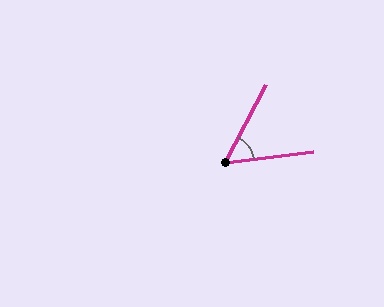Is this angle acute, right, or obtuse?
It is acute.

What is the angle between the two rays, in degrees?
Approximately 56 degrees.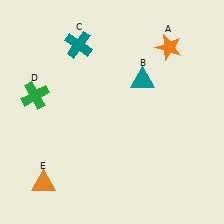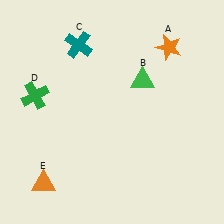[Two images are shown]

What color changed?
The triangle (B) changed from teal in Image 1 to green in Image 2.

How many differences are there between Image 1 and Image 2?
There is 1 difference between the two images.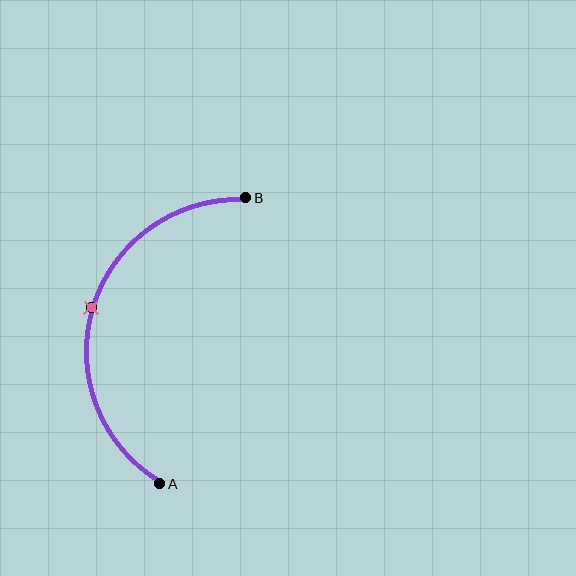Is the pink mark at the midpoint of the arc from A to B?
Yes. The pink mark lies on the arc at equal arc-length from both A and B — it is the arc midpoint.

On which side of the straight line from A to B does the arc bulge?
The arc bulges to the left of the straight line connecting A and B.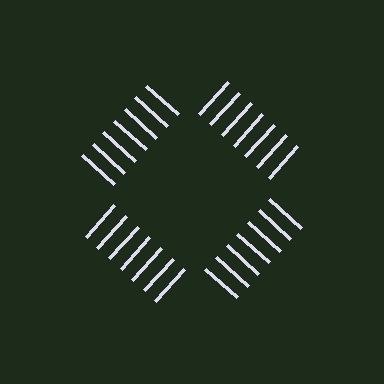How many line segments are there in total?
28 — 7 along each of the 4 edges.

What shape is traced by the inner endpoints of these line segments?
An illusory square — the line segments terminate on its edges but no continuous stroke is drawn.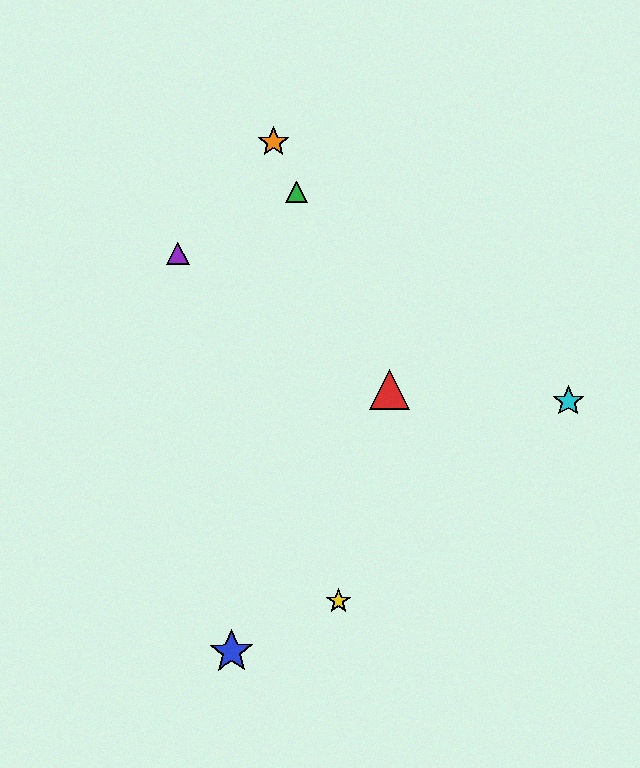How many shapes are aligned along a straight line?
3 shapes (the red triangle, the green triangle, the orange star) are aligned along a straight line.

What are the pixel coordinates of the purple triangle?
The purple triangle is at (178, 253).